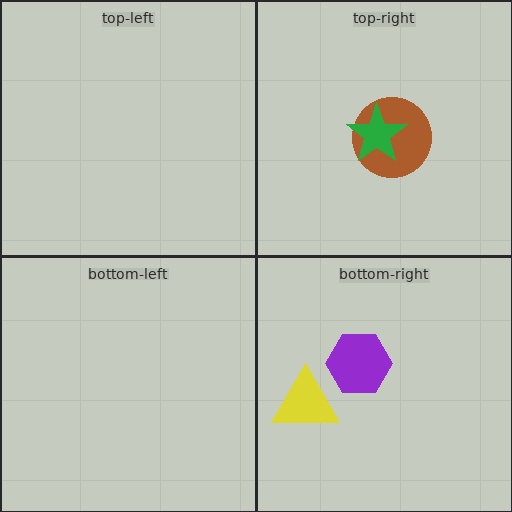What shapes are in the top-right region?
The brown circle, the green star.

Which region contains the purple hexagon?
The bottom-right region.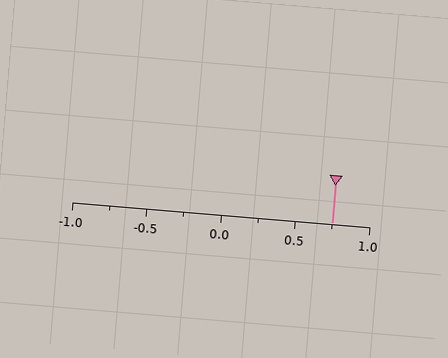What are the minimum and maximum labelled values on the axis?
The axis runs from -1.0 to 1.0.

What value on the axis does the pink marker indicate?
The marker indicates approximately 0.75.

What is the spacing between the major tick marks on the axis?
The major ticks are spaced 0.5 apart.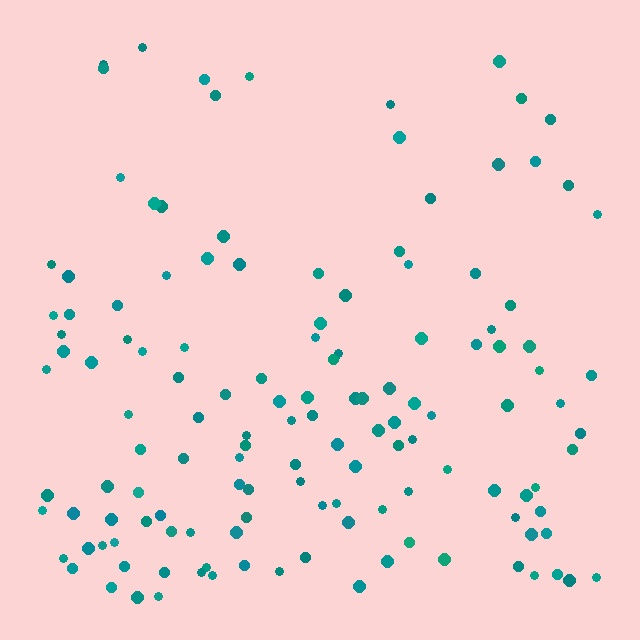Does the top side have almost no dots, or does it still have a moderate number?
Still a moderate number, just noticeably fewer than the bottom.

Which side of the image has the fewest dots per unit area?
The top.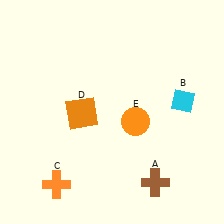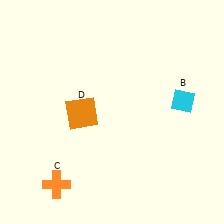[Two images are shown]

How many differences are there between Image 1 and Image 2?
There are 2 differences between the two images.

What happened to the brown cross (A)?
The brown cross (A) was removed in Image 2. It was in the bottom-right area of Image 1.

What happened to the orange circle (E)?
The orange circle (E) was removed in Image 2. It was in the bottom-right area of Image 1.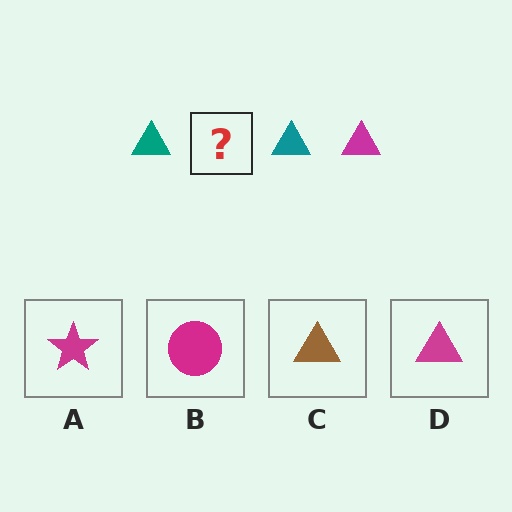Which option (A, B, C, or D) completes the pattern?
D.